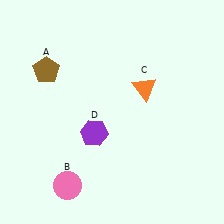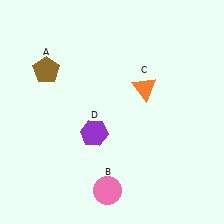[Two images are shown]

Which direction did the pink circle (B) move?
The pink circle (B) moved right.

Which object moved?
The pink circle (B) moved right.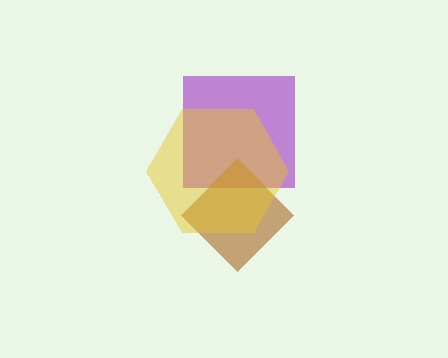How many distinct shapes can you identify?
There are 3 distinct shapes: a purple square, a brown diamond, a yellow hexagon.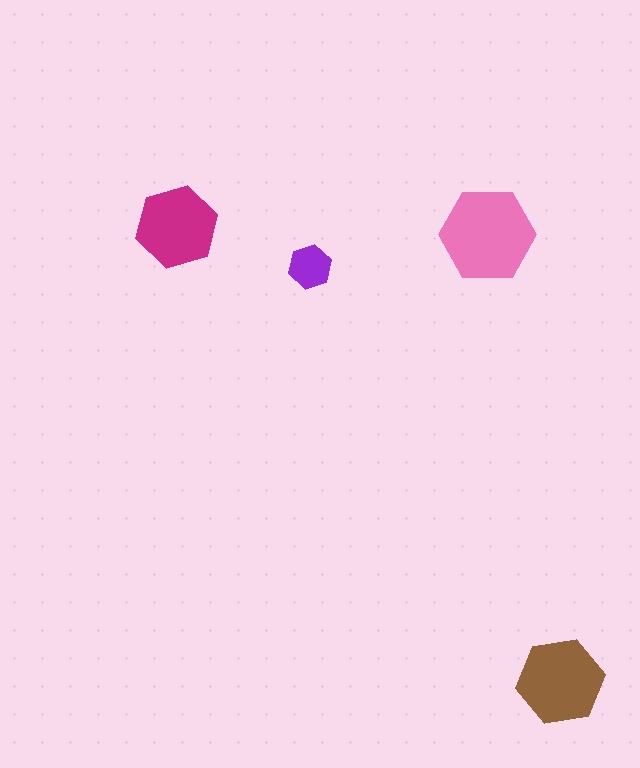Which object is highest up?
The magenta hexagon is topmost.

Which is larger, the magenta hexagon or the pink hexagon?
The pink one.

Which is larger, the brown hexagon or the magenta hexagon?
The brown one.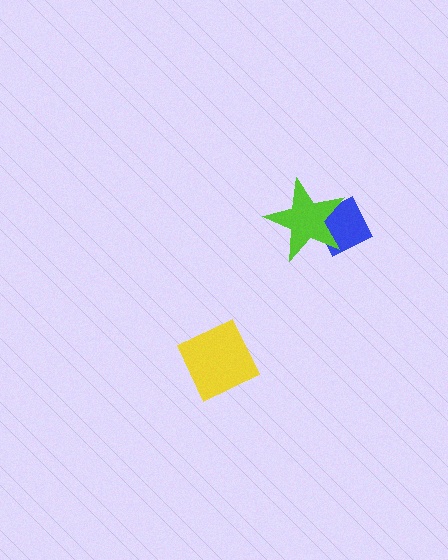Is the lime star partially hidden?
No, no other shape covers it.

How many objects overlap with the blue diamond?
1 object overlaps with the blue diamond.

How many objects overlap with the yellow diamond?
0 objects overlap with the yellow diamond.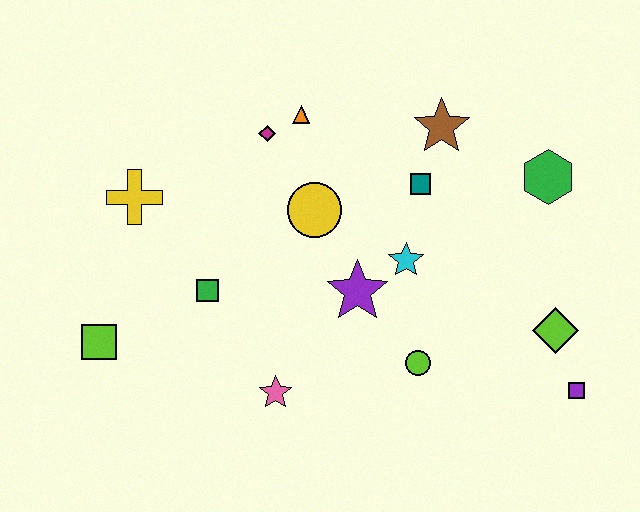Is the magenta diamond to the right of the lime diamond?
No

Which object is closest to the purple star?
The cyan star is closest to the purple star.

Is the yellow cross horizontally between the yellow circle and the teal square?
No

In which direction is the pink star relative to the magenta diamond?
The pink star is below the magenta diamond.